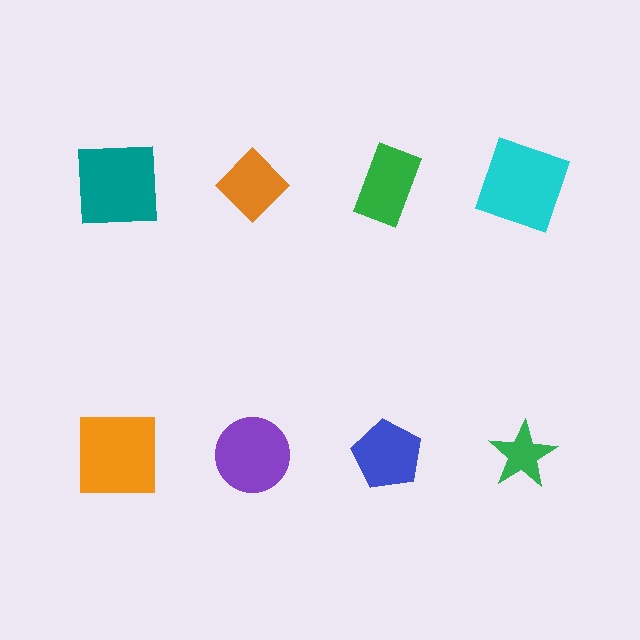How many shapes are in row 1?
4 shapes.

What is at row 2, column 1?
An orange square.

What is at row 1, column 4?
A cyan square.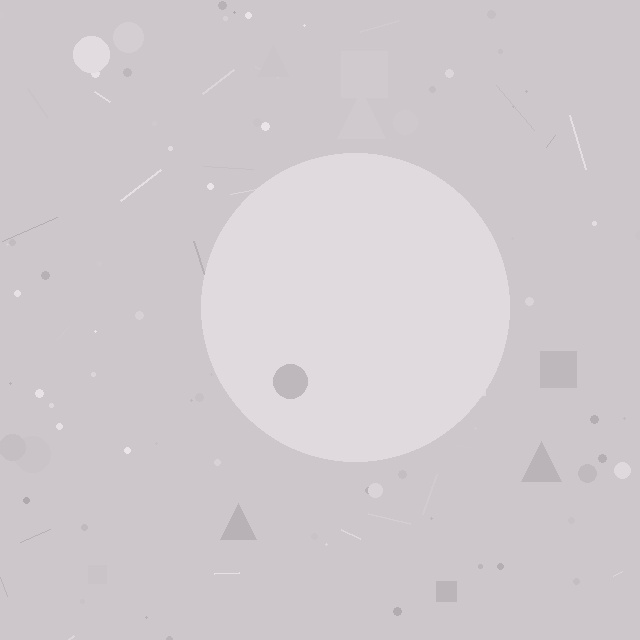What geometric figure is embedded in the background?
A circle is embedded in the background.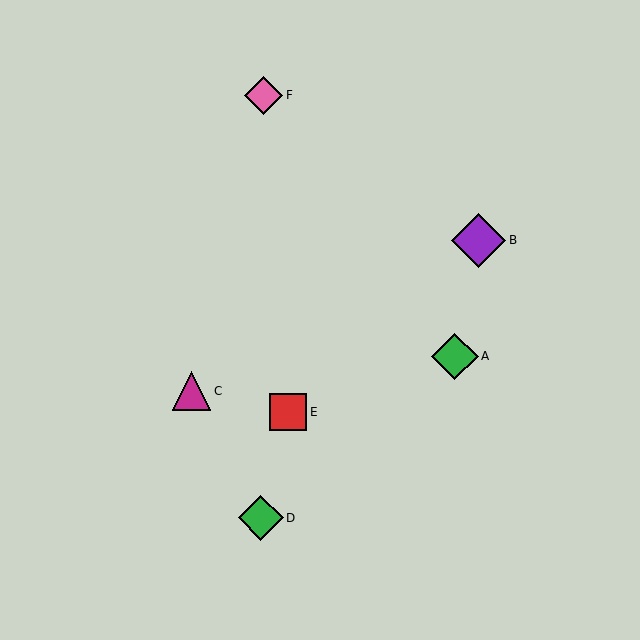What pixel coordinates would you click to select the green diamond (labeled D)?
Click at (261, 518) to select the green diamond D.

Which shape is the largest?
The purple diamond (labeled B) is the largest.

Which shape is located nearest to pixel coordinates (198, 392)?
The magenta triangle (labeled C) at (192, 391) is nearest to that location.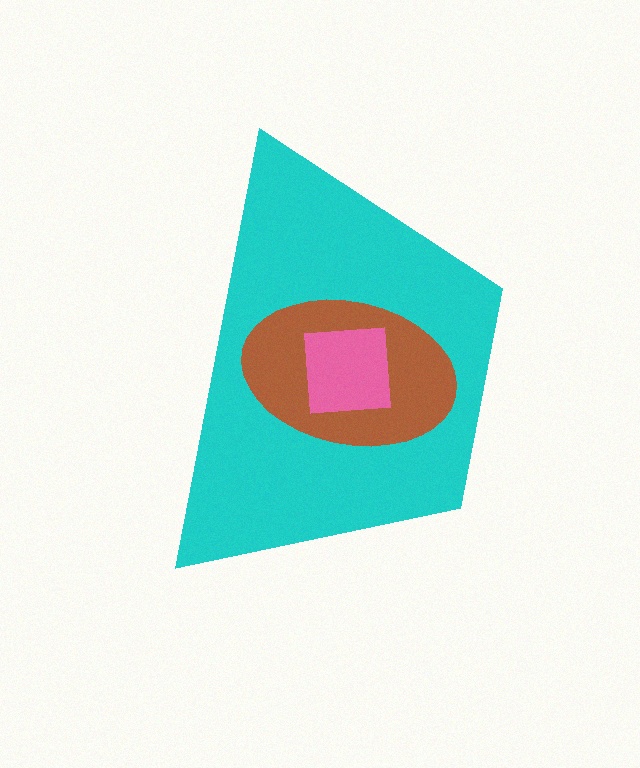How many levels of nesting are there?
3.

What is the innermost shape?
The pink square.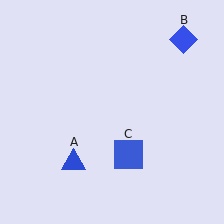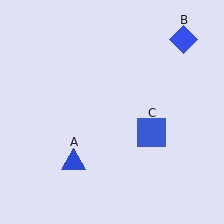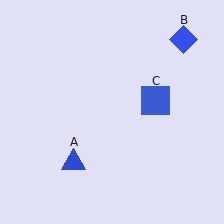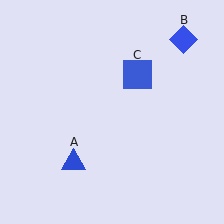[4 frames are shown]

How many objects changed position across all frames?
1 object changed position: blue square (object C).